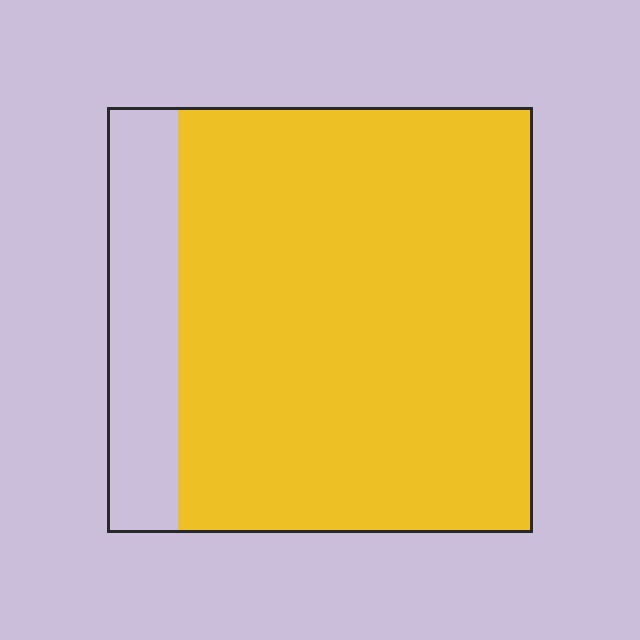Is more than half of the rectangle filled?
Yes.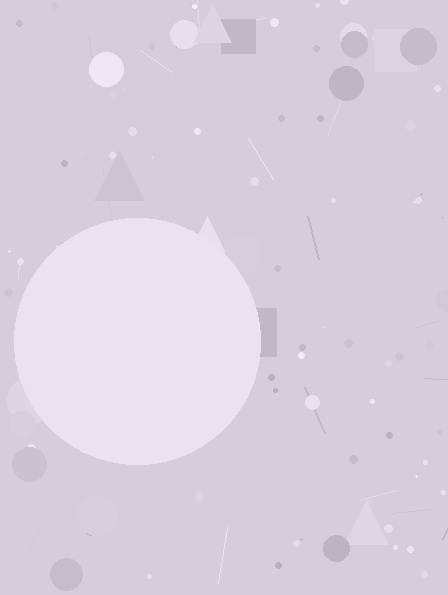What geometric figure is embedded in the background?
A circle is embedded in the background.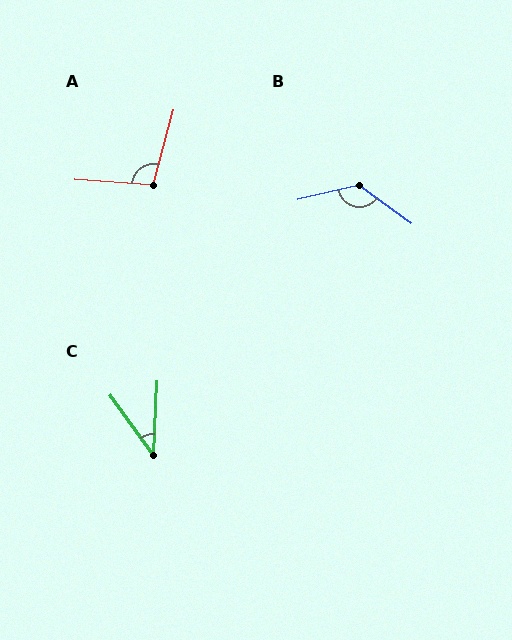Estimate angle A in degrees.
Approximately 101 degrees.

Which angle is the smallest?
C, at approximately 39 degrees.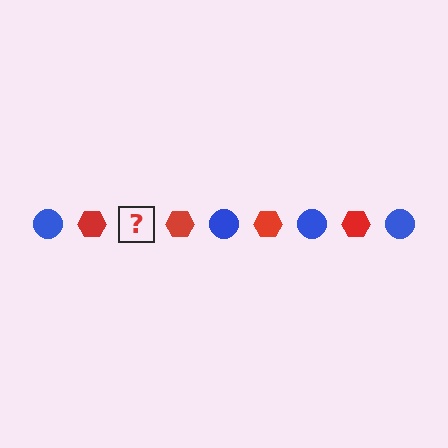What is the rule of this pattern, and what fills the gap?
The rule is that the pattern alternates between blue circle and red hexagon. The gap should be filled with a blue circle.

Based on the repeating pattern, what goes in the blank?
The blank should be a blue circle.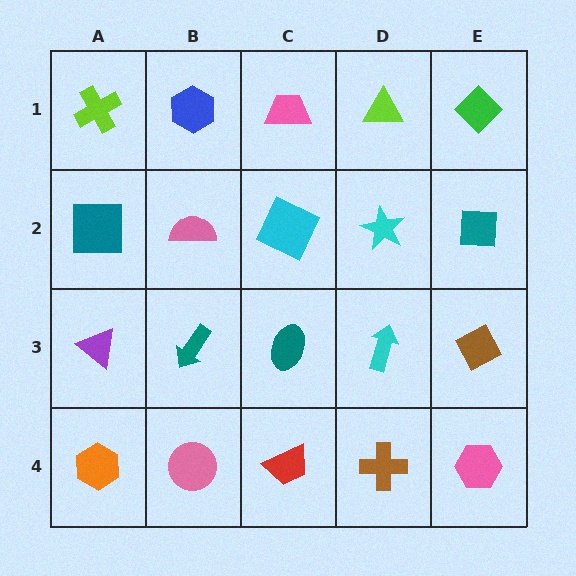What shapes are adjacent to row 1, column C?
A cyan square (row 2, column C), a blue hexagon (row 1, column B), a lime triangle (row 1, column D).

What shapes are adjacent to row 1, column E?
A teal square (row 2, column E), a lime triangle (row 1, column D).